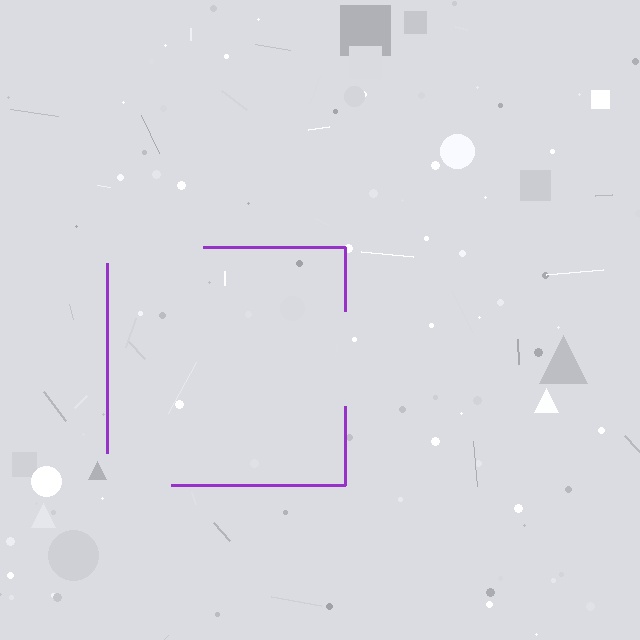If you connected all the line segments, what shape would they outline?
They would outline a square.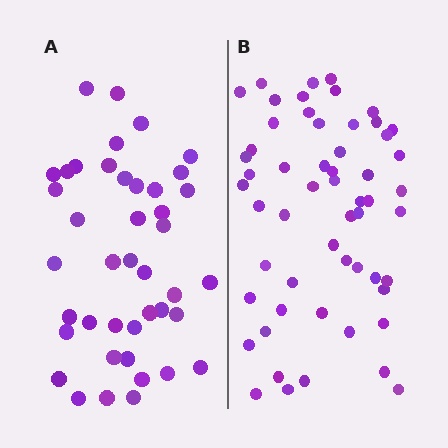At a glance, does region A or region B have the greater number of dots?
Region B (the right region) has more dots.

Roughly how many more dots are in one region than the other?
Region B has approximately 15 more dots than region A.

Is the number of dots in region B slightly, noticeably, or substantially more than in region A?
Region B has noticeably more, but not dramatically so. The ratio is roughly 1.3 to 1.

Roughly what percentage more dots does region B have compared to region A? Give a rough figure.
About 35% more.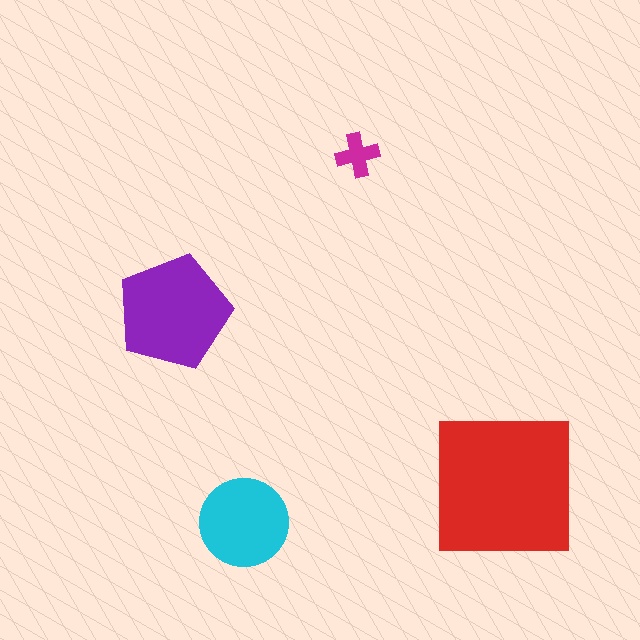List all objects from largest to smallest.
The red square, the purple pentagon, the cyan circle, the magenta cross.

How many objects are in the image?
There are 4 objects in the image.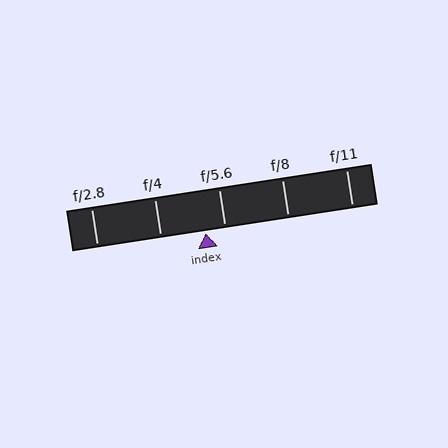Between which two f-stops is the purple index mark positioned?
The index mark is between f/4 and f/5.6.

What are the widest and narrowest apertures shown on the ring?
The widest aperture shown is f/2.8 and the narrowest is f/11.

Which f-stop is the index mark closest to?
The index mark is closest to f/5.6.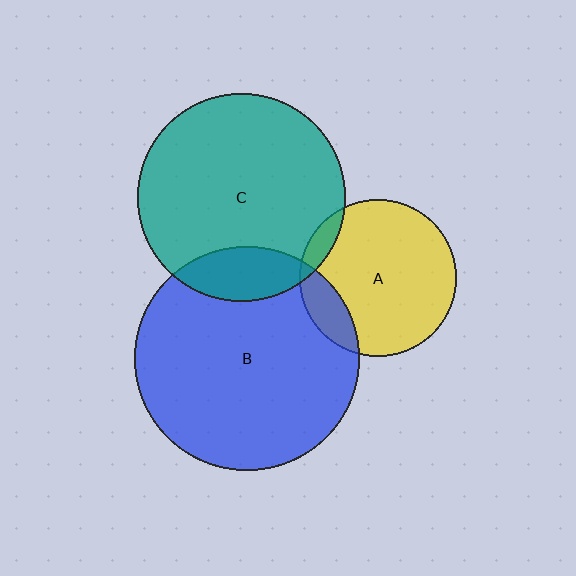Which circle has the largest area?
Circle B (blue).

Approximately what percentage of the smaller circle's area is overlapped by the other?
Approximately 15%.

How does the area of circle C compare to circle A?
Approximately 1.8 times.